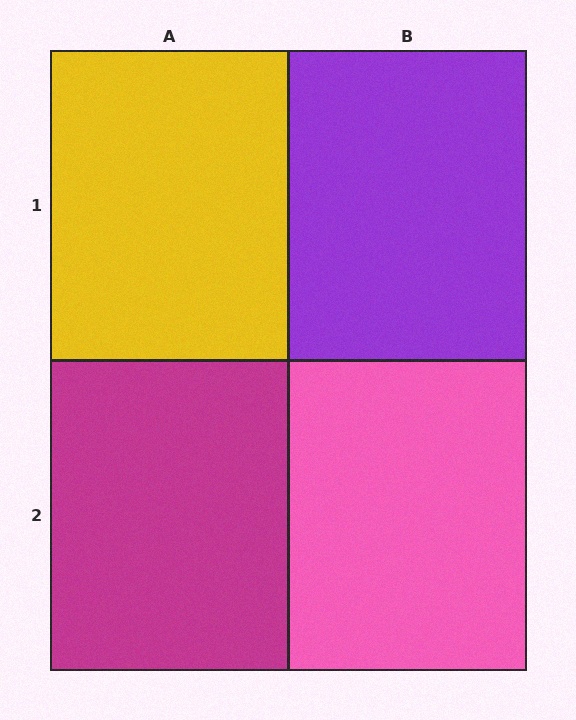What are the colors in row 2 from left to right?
Magenta, pink.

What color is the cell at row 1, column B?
Purple.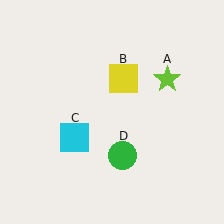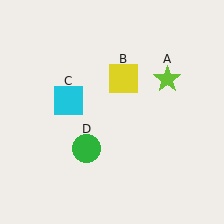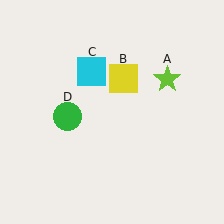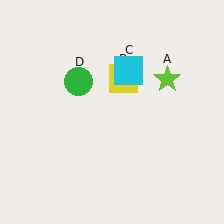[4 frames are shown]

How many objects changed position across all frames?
2 objects changed position: cyan square (object C), green circle (object D).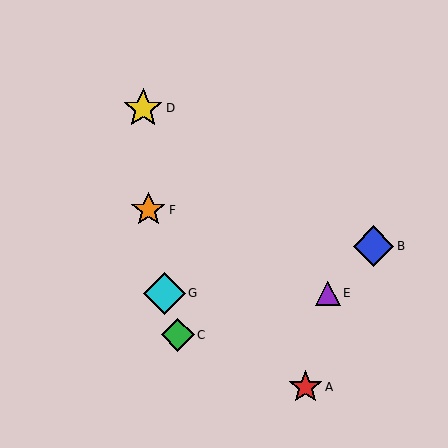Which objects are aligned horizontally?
Objects E, G are aligned horizontally.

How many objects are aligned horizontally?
2 objects (E, G) are aligned horizontally.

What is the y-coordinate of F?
Object F is at y≈210.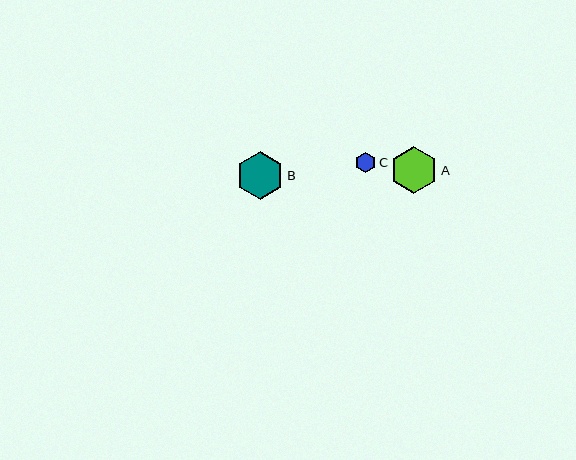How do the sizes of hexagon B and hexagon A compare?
Hexagon B and hexagon A are approximately the same size.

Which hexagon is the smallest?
Hexagon C is the smallest with a size of approximately 20 pixels.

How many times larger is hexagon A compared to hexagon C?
Hexagon A is approximately 2.3 times the size of hexagon C.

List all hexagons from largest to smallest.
From largest to smallest: B, A, C.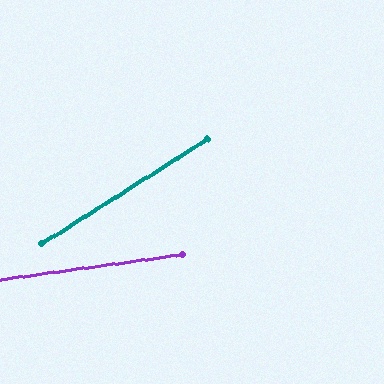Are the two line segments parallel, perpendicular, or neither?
Neither parallel nor perpendicular — they differ by about 25°.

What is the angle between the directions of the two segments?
Approximately 25 degrees.